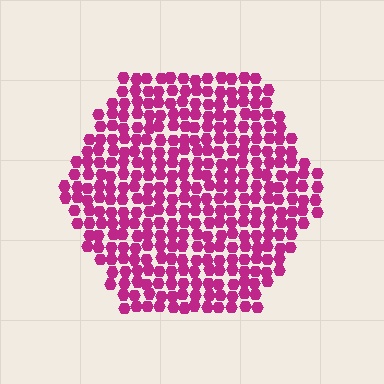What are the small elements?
The small elements are hexagons.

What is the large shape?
The large shape is a hexagon.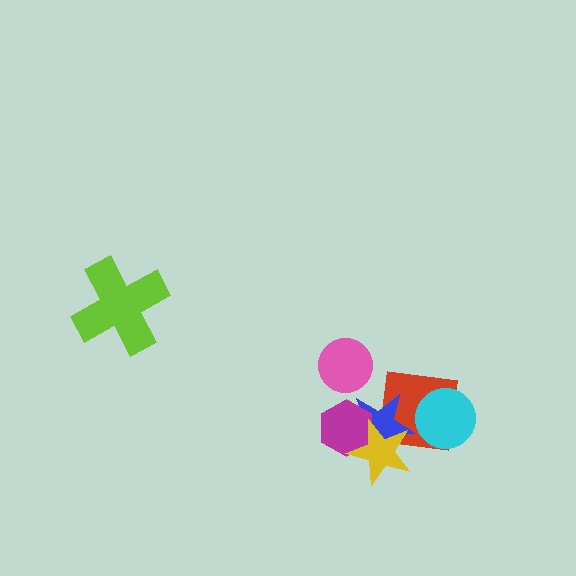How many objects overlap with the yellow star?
3 objects overlap with the yellow star.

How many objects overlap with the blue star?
3 objects overlap with the blue star.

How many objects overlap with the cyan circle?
1 object overlaps with the cyan circle.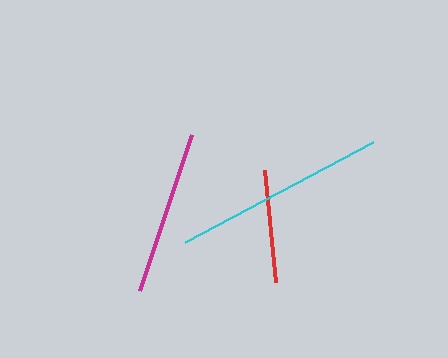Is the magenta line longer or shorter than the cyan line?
The cyan line is longer than the magenta line.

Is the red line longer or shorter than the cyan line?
The cyan line is longer than the red line.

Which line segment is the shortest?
The red line is the shortest at approximately 112 pixels.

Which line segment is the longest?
The cyan line is the longest at approximately 213 pixels.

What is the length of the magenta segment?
The magenta segment is approximately 165 pixels long.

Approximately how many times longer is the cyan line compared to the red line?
The cyan line is approximately 1.9 times the length of the red line.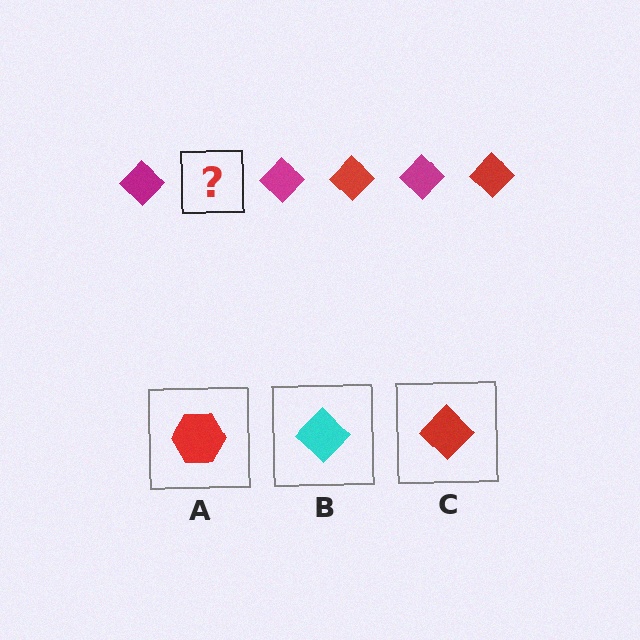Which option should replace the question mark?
Option C.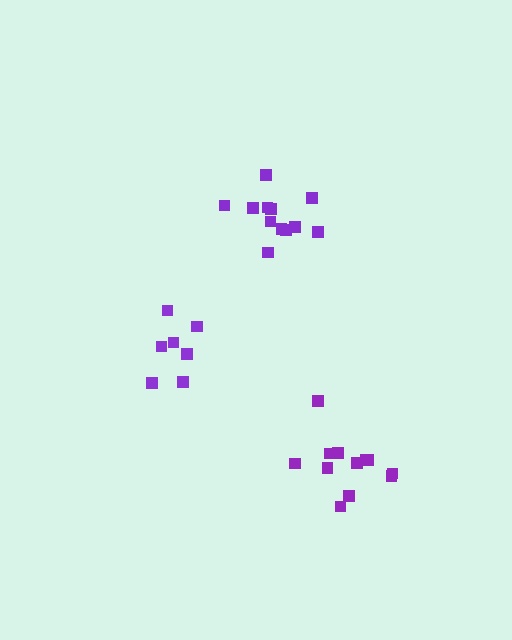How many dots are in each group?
Group 1: 12 dots, Group 2: 12 dots, Group 3: 7 dots (31 total).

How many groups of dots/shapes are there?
There are 3 groups.